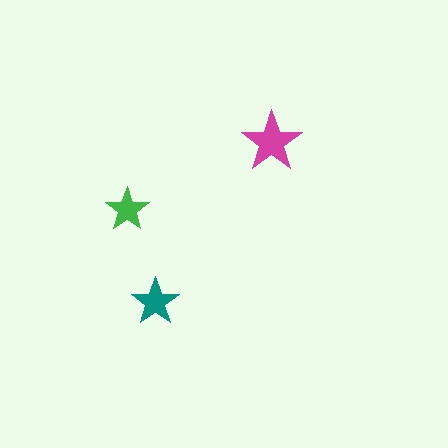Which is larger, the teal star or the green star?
The teal one.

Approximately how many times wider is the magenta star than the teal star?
About 1.5 times wider.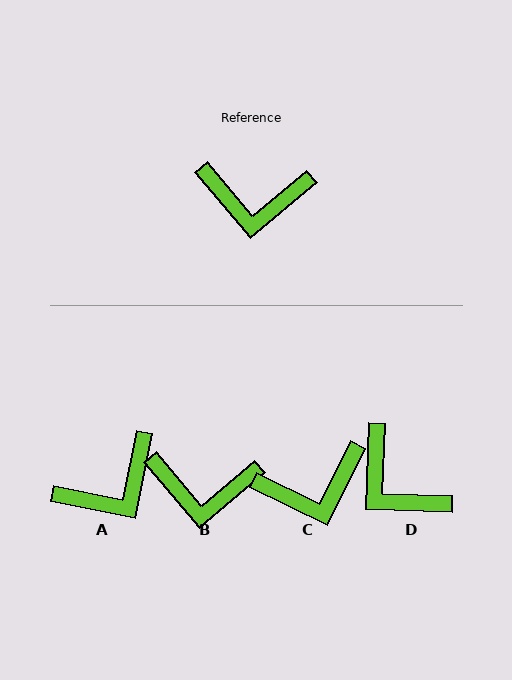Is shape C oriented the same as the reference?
No, it is off by about 24 degrees.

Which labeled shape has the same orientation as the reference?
B.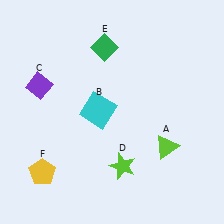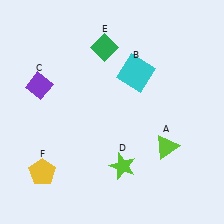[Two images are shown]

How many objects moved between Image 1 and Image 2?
1 object moved between the two images.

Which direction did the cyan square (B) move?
The cyan square (B) moved right.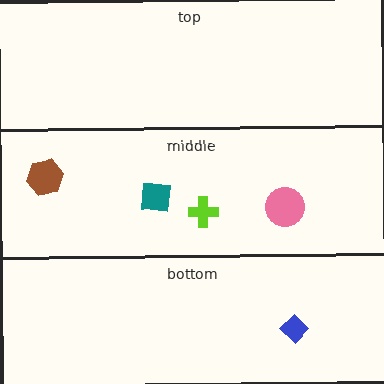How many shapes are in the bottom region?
1.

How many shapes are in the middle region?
4.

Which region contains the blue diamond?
The bottom region.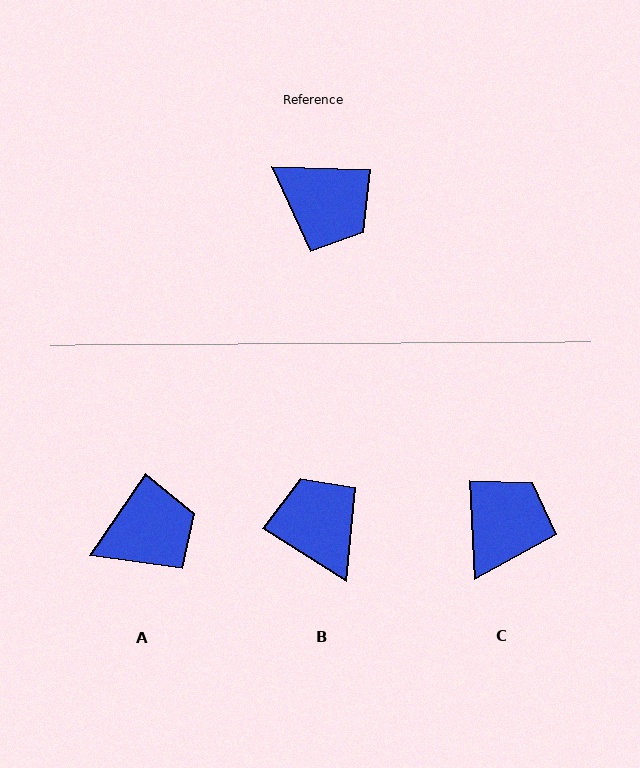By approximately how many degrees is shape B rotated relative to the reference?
Approximately 150 degrees counter-clockwise.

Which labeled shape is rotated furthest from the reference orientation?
B, about 150 degrees away.